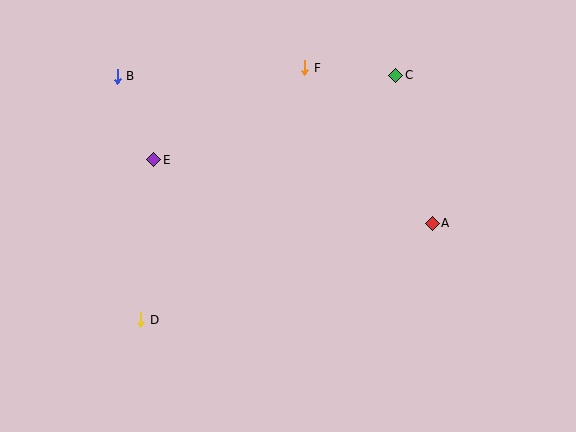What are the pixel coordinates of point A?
Point A is at (432, 223).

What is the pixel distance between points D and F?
The distance between D and F is 301 pixels.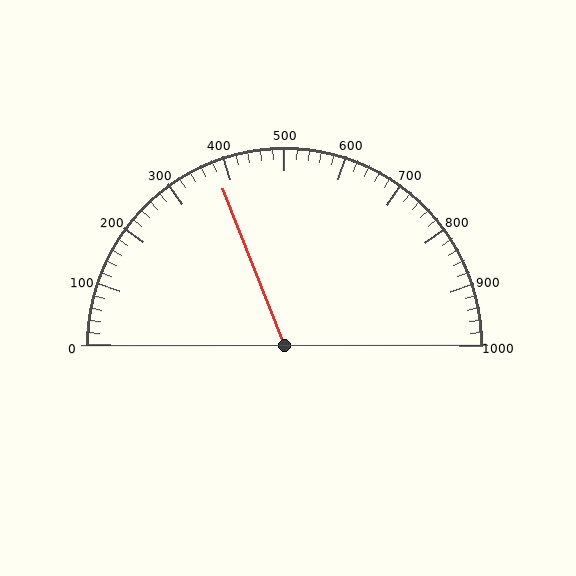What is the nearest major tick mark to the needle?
The nearest major tick mark is 400.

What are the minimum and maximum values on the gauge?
The gauge ranges from 0 to 1000.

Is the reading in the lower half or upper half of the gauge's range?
The reading is in the lower half of the range (0 to 1000).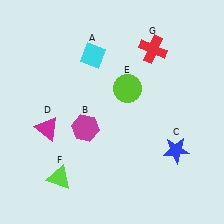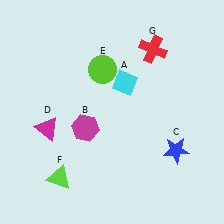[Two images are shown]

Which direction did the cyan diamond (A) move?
The cyan diamond (A) moved right.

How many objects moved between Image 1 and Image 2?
2 objects moved between the two images.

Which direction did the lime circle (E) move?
The lime circle (E) moved left.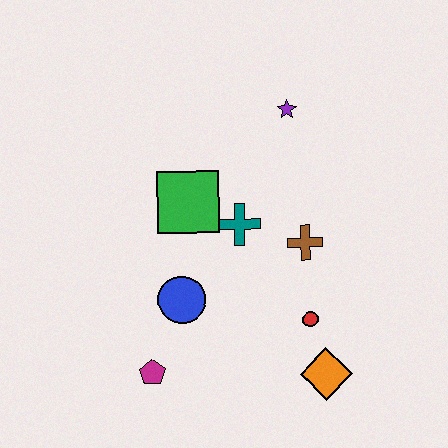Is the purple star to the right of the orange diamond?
No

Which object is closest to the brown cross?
The teal cross is closest to the brown cross.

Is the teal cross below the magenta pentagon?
No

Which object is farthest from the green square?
The orange diamond is farthest from the green square.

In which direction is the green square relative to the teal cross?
The green square is to the left of the teal cross.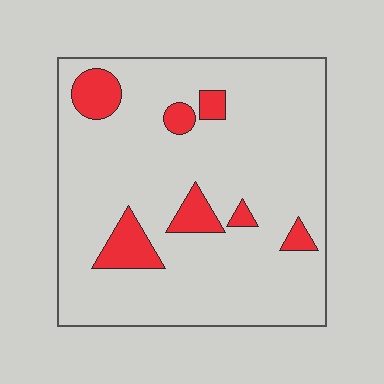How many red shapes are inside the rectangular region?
7.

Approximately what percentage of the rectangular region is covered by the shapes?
Approximately 10%.